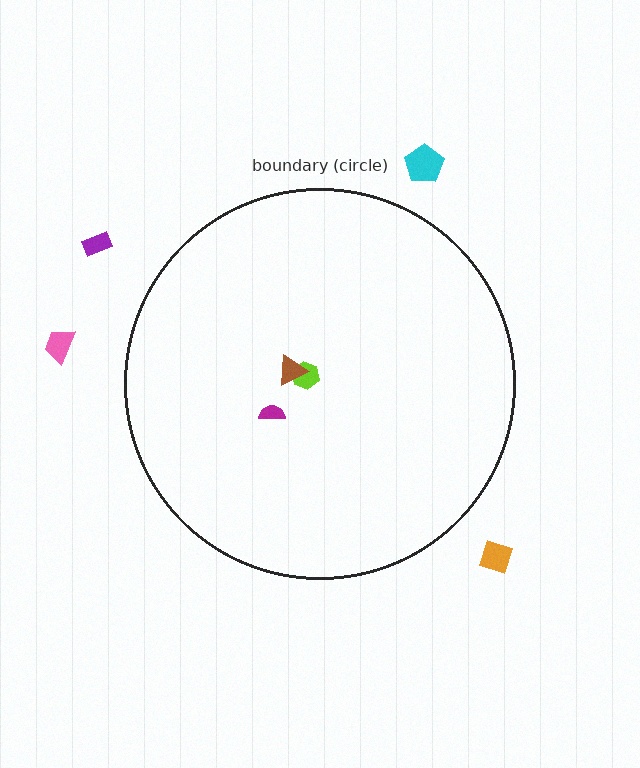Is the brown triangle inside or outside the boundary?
Inside.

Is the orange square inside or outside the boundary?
Outside.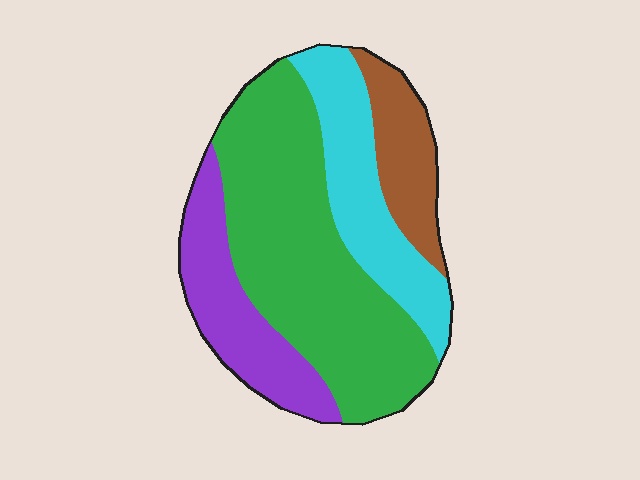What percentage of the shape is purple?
Purple covers 19% of the shape.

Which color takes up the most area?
Green, at roughly 50%.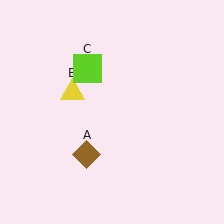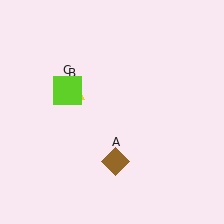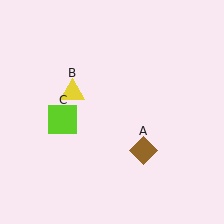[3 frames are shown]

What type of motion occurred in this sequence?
The brown diamond (object A), lime square (object C) rotated counterclockwise around the center of the scene.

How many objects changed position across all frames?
2 objects changed position: brown diamond (object A), lime square (object C).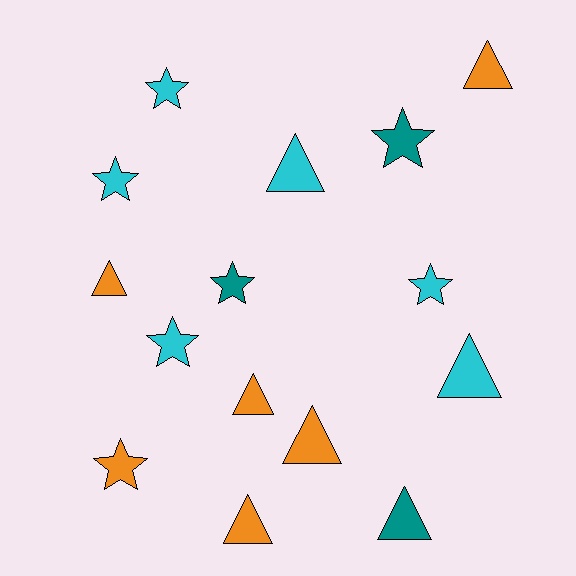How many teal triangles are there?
There is 1 teal triangle.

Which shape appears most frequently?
Triangle, with 8 objects.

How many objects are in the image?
There are 15 objects.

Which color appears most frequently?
Orange, with 6 objects.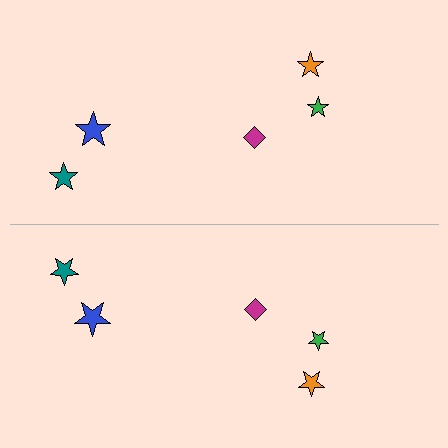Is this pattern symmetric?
Yes, this pattern has bilateral (reflection) symmetry.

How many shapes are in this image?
There are 10 shapes in this image.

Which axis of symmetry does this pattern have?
The pattern has a horizontal axis of symmetry running through the center of the image.